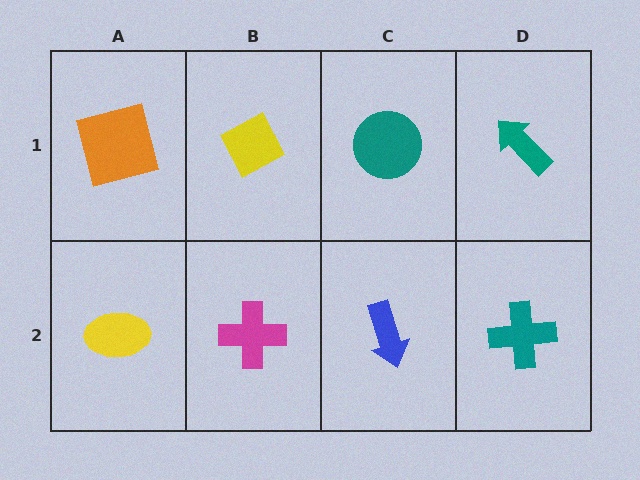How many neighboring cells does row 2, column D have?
2.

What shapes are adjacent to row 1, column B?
A magenta cross (row 2, column B), an orange square (row 1, column A), a teal circle (row 1, column C).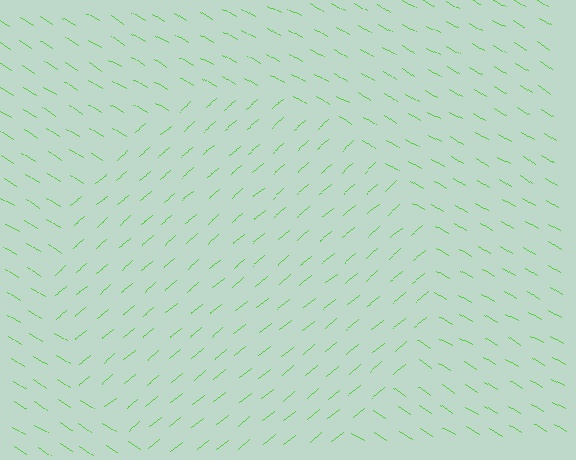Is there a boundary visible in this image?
Yes, there is a texture boundary formed by a change in line orientation.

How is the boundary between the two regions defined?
The boundary is defined purely by a change in line orientation (approximately 71 degrees difference). All lines are the same color and thickness.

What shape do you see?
I see a circle.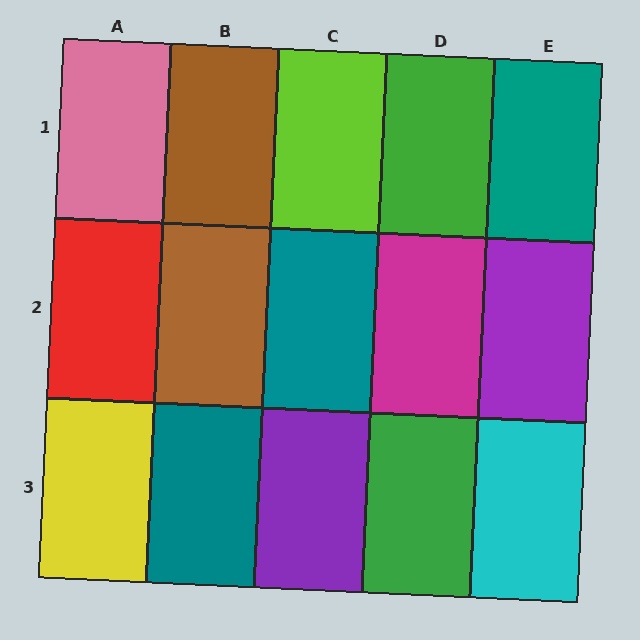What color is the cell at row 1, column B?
Brown.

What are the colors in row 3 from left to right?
Yellow, teal, purple, green, cyan.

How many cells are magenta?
1 cell is magenta.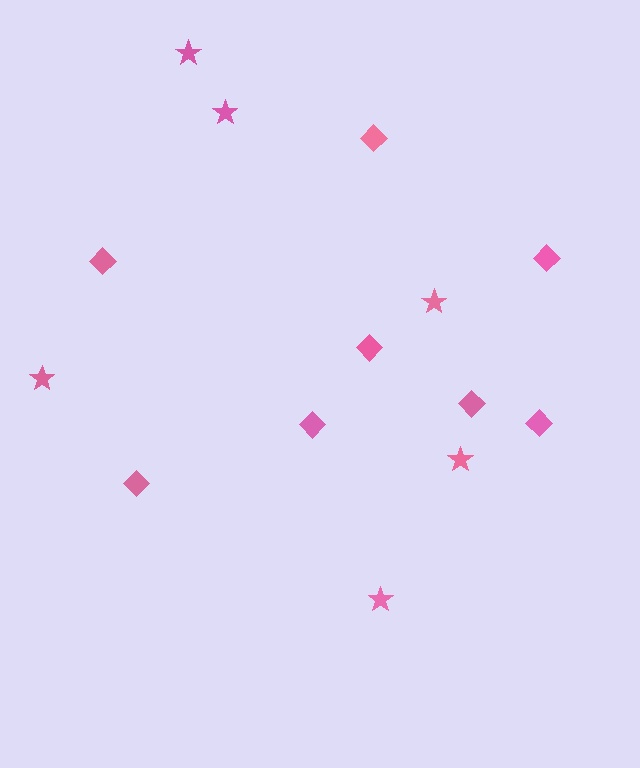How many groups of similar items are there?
There are 2 groups: one group of stars (6) and one group of diamonds (8).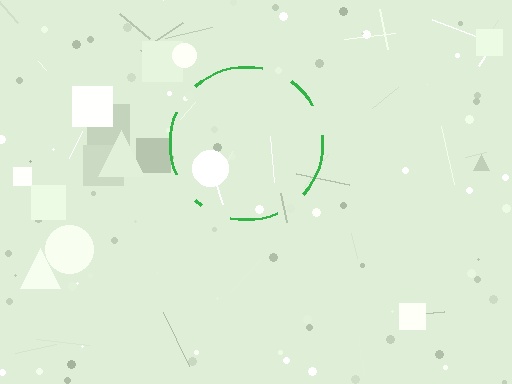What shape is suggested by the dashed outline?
The dashed outline suggests a circle.